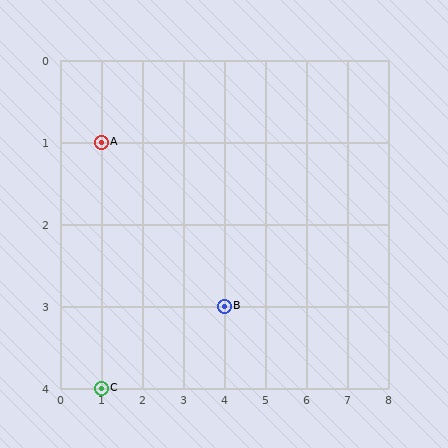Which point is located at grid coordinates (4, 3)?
Point B is at (4, 3).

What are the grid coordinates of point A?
Point A is at grid coordinates (1, 1).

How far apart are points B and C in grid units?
Points B and C are 3 columns and 1 row apart (about 3.2 grid units diagonally).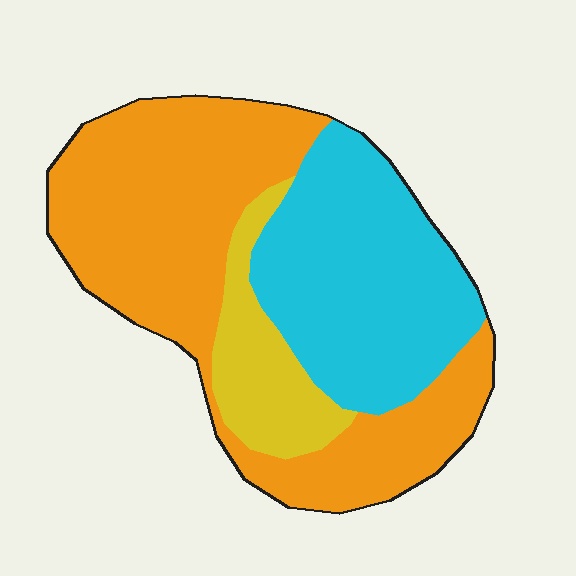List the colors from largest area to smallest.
From largest to smallest: orange, cyan, yellow.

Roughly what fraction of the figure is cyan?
Cyan covers 35% of the figure.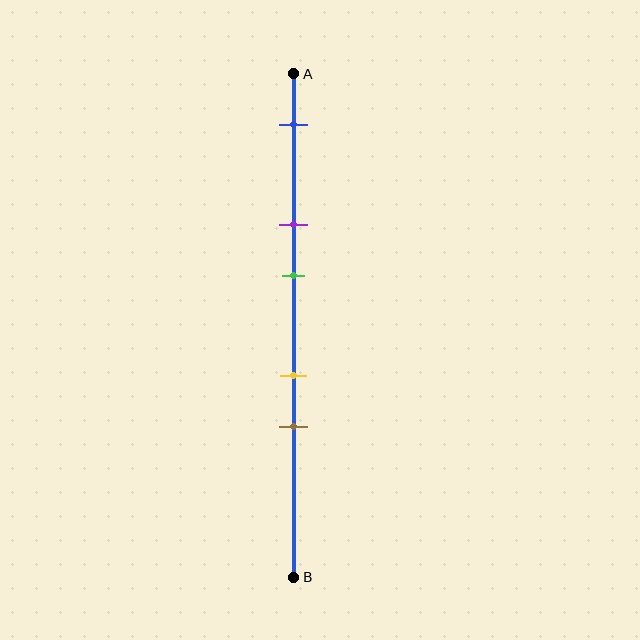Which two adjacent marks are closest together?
The yellow and brown marks are the closest adjacent pair.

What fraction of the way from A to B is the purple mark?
The purple mark is approximately 30% (0.3) of the way from A to B.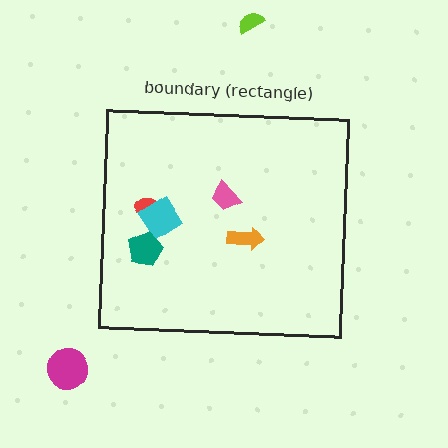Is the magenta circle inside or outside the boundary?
Outside.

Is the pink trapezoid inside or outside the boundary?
Inside.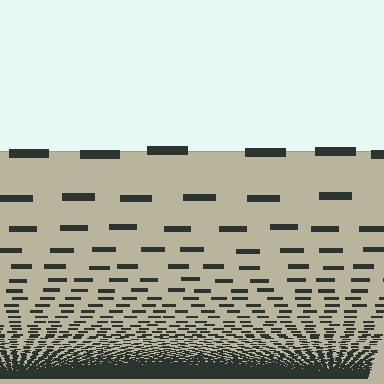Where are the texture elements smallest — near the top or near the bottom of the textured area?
Near the bottom.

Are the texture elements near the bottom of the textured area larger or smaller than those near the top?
Smaller. The gradient is inverted — elements near the bottom are smaller and denser.